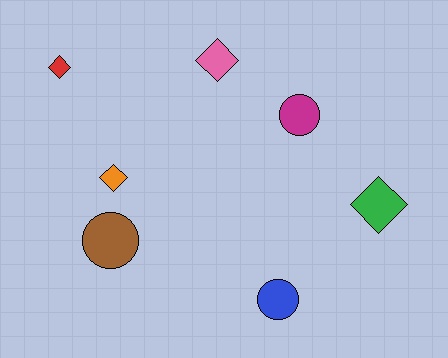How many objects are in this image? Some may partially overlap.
There are 7 objects.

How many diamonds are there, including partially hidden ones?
There are 4 diamonds.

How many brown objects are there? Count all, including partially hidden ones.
There is 1 brown object.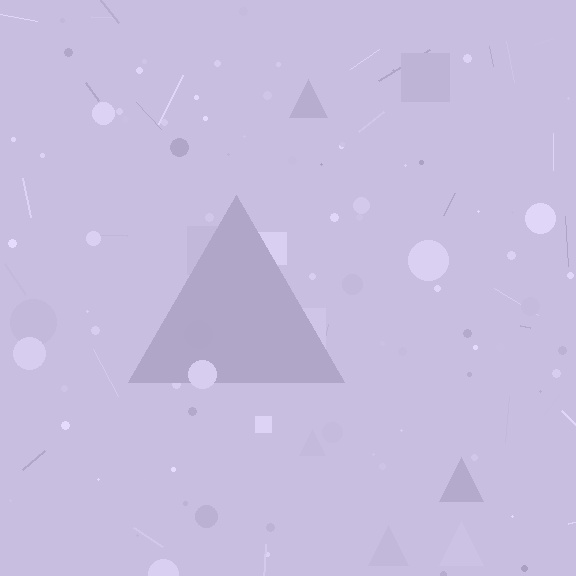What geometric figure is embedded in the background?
A triangle is embedded in the background.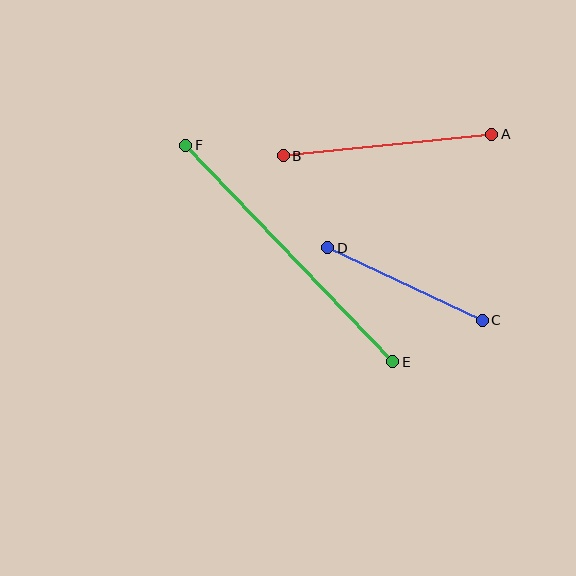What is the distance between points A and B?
The distance is approximately 210 pixels.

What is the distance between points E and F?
The distance is approximately 300 pixels.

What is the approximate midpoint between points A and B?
The midpoint is at approximately (387, 145) pixels.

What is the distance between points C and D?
The distance is approximately 171 pixels.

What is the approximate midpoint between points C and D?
The midpoint is at approximately (405, 284) pixels.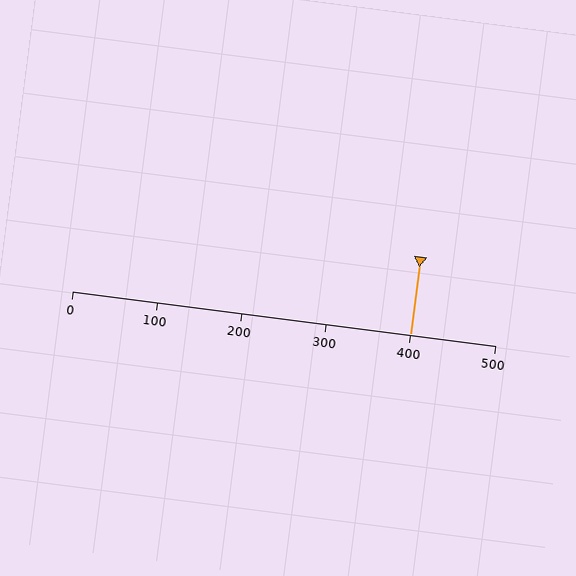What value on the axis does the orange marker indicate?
The marker indicates approximately 400.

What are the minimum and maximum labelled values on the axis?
The axis runs from 0 to 500.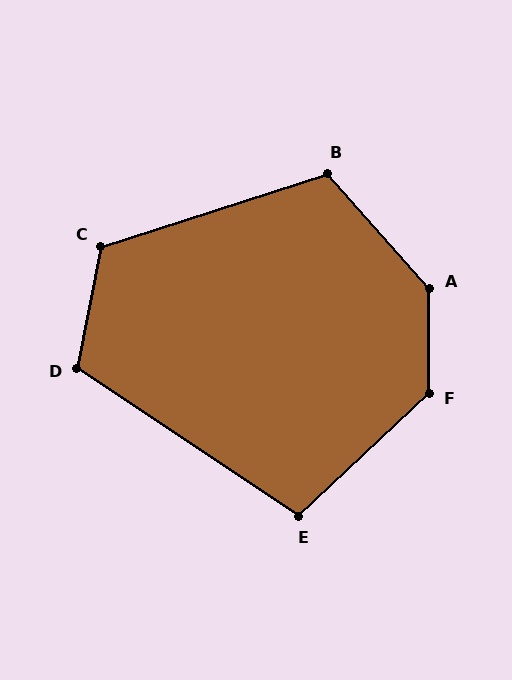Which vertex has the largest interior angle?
A, at approximately 138 degrees.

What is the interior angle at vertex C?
Approximately 119 degrees (obtuse).